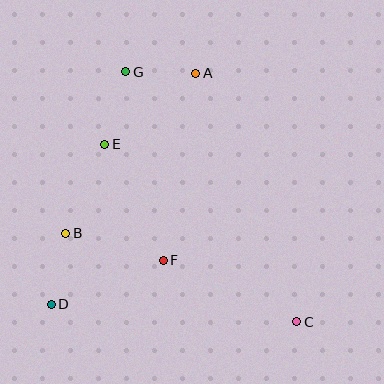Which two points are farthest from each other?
Points C and G are farthest from each other.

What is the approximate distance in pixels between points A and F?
The distance between A and F is approximately 190 pixels.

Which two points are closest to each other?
Points A and G are closest to each other.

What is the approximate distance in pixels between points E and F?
The distance between E and F is approximately 130 pixels.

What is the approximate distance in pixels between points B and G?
The distance between B and G is approximately 172 pixels.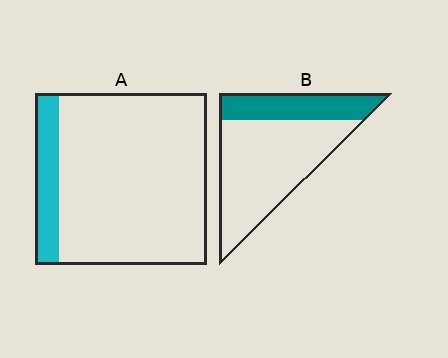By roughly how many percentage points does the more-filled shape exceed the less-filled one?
By roughly 15 percentage points (B over A).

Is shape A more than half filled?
No.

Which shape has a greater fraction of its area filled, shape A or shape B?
Shape B.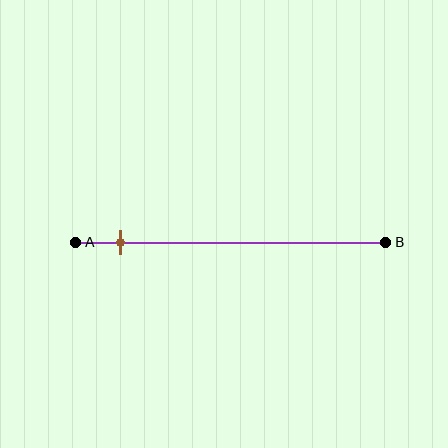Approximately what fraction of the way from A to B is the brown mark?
The brown mark is approximately 15% of the way from A to B.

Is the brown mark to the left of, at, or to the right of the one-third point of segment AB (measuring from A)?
The brown mark is to the left of the one-third point of segment AB.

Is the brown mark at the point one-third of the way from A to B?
No, the mark is at about 15% from A, not at the 33% one-third point.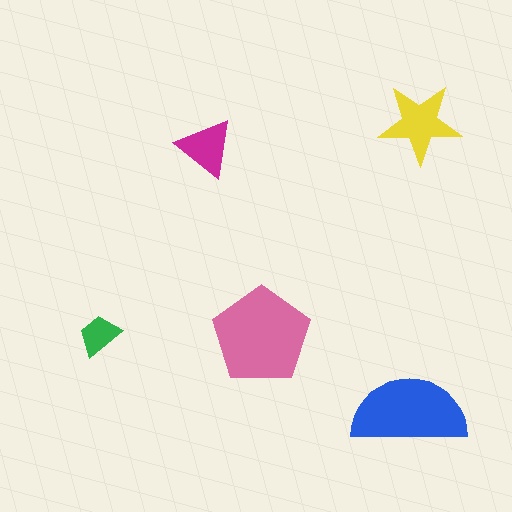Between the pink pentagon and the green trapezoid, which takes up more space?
The pink pentagon.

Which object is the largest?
The pink pentagon.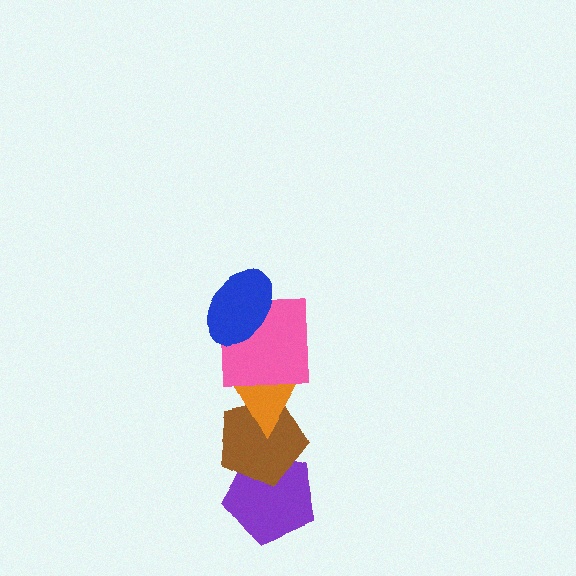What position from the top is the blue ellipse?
The blue ellipse is 1st from the top.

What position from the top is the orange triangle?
The orange triangle is 3rd from the top.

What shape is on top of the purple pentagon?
The brown pentagon is on top of the purple pentagon.